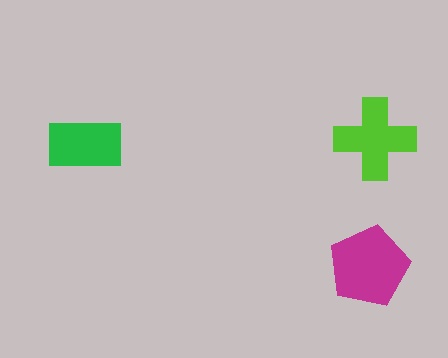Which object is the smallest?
The green rectangle.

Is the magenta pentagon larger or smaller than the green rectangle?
Larger.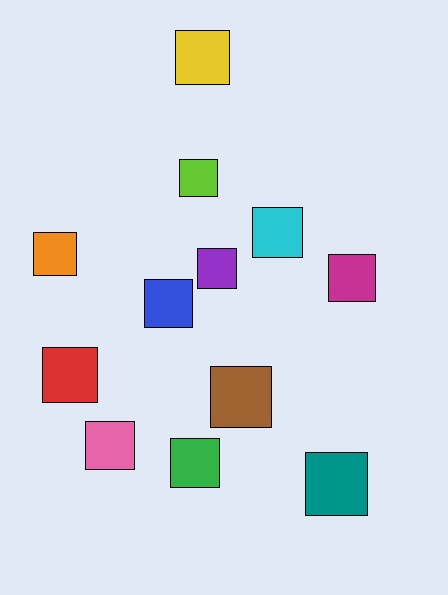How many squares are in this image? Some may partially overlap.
There are 12 squares.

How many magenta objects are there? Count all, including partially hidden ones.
There is 1 magenta object.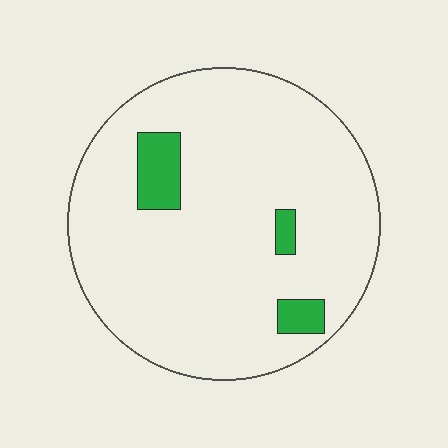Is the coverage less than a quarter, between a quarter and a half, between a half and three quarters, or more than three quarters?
Less than a quarter.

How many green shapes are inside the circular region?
3.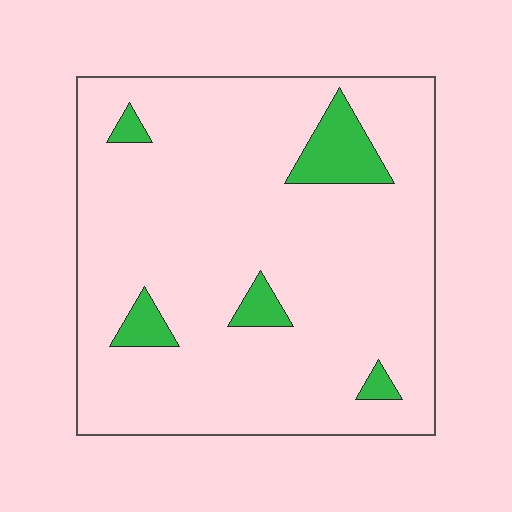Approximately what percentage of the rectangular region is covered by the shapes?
Approximately 10%.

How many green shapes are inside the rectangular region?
5.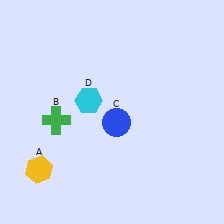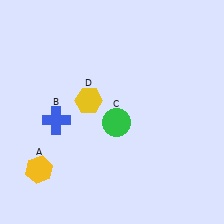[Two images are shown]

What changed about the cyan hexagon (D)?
In Image 1, D is cyan. In Image 2, it changed to yellow.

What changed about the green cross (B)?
In Image 1, B is green. In Image 2, it changed to blue.